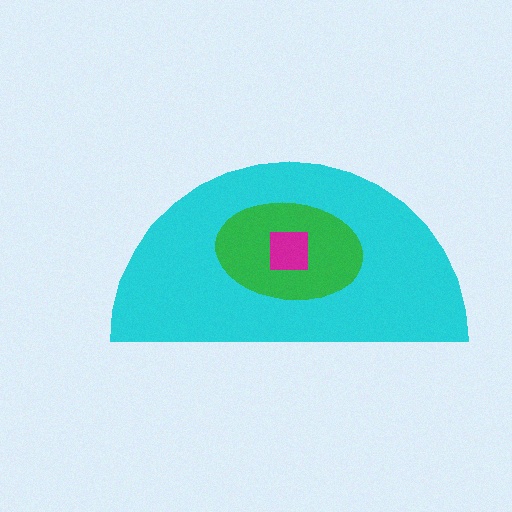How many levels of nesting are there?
3.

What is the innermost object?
The magenta square.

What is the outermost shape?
The cyan semicircle.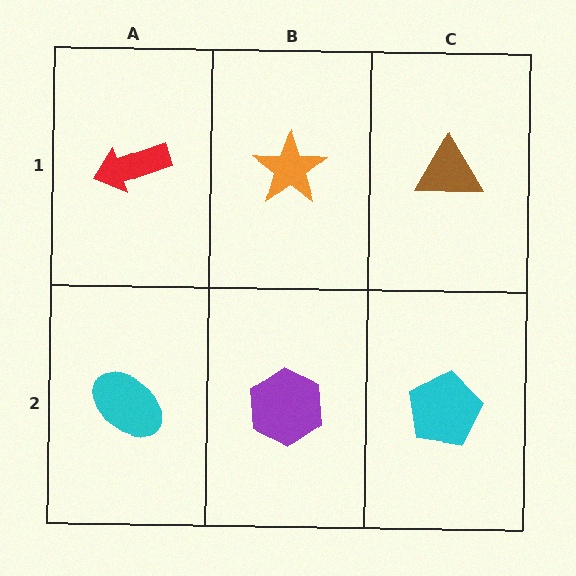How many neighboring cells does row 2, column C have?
2.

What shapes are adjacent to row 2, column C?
A brown triangle (row 1, column C), a purple hexagon (row 2, column B).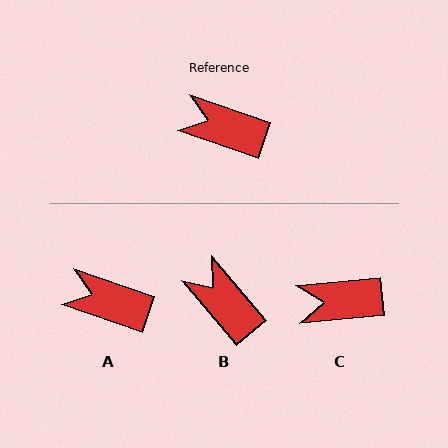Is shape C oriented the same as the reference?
No, it is off by about 25 degrees.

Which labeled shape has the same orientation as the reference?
A.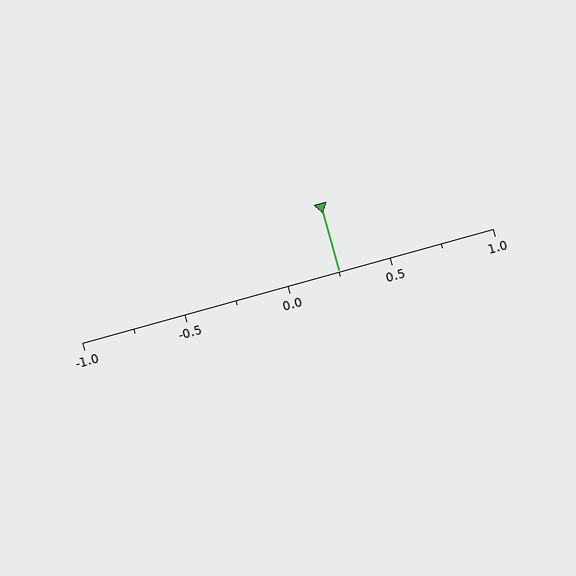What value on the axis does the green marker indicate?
The marker indicates approximately 0.25.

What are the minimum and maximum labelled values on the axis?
The axis runs from -1.0 to 1.0.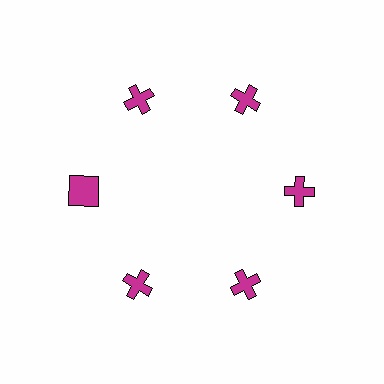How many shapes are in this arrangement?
There are 6 shapes arranged in a ring pattern.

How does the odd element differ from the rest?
It has a different shape: square instead of cross.